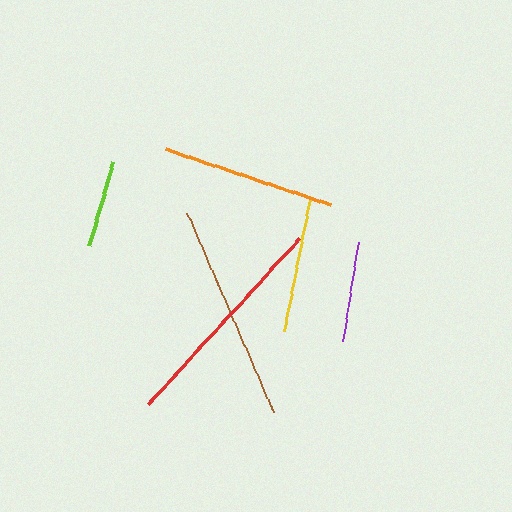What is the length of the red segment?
The red segment is approximately 225 pixels long.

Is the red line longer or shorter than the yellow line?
The red line is longer than the yellow line.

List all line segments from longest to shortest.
From longest to shortest: red, brown, orange, yellow, purple, lime.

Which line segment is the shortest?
The lime line is the shortest at approximately 87 pixels.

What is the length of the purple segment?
The purple segment is approximately 100 pixels long.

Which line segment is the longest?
The red line is the longest at approximately 225 pixels.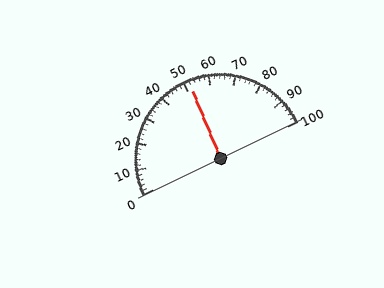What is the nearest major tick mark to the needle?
The nearest major tick mark is 50.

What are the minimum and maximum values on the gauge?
The gauge ranges from 0 to 100.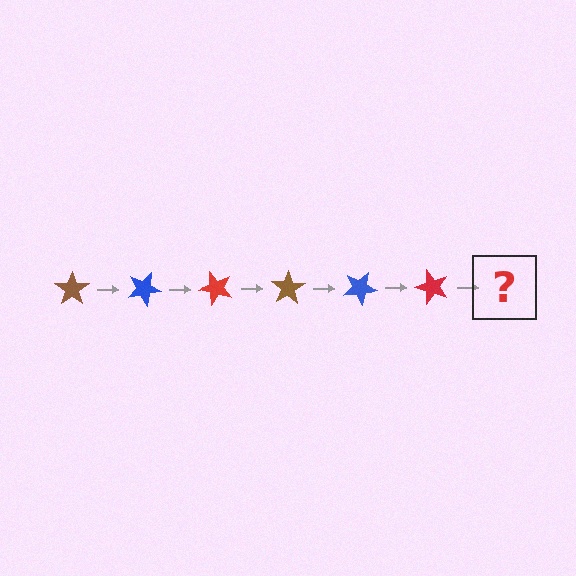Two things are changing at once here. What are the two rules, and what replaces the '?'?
The two rules are that it rotates 25 degrees each step and the color cycles through brown, blue, and red. The '?' should be a brown star, rotated 150 degrees from the start.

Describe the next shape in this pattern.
It should be a brown star, rotated 150 degrees from the start.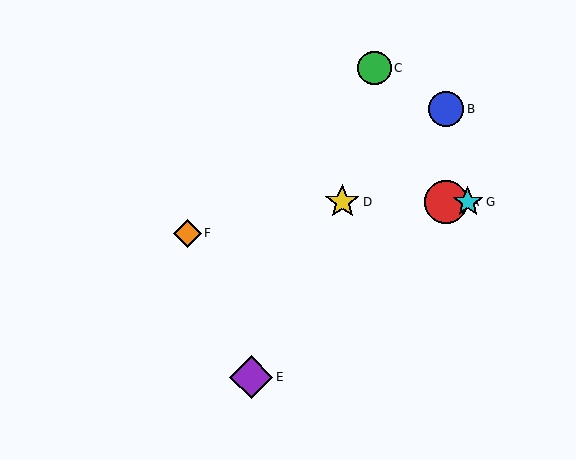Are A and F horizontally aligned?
No, A is at y≈202 and F is at y≈233.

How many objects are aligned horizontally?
3 objects (A, D, G) are aligned horizontally.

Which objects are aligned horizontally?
Objects A, D, G are aligned horizontally.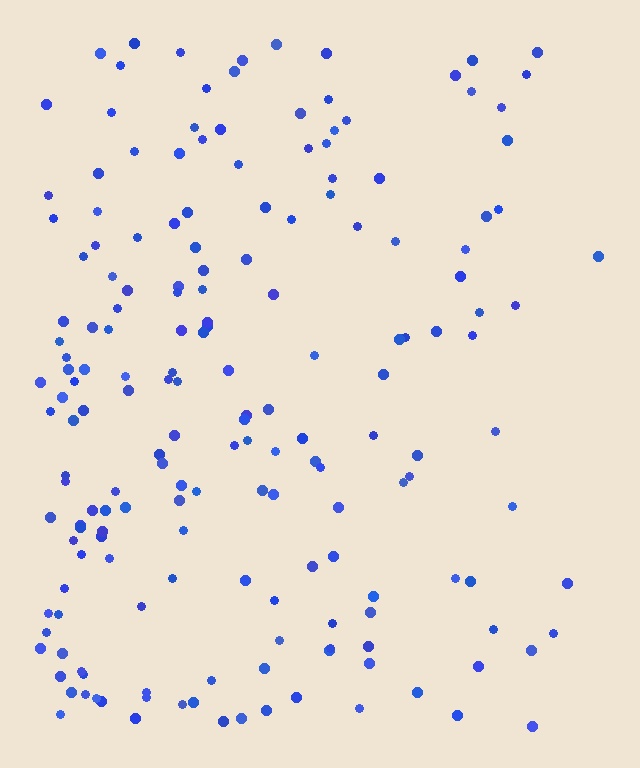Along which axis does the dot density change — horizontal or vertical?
Horizontal.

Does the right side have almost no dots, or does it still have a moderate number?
Still a moderate number, just noticeably fewer than the left.